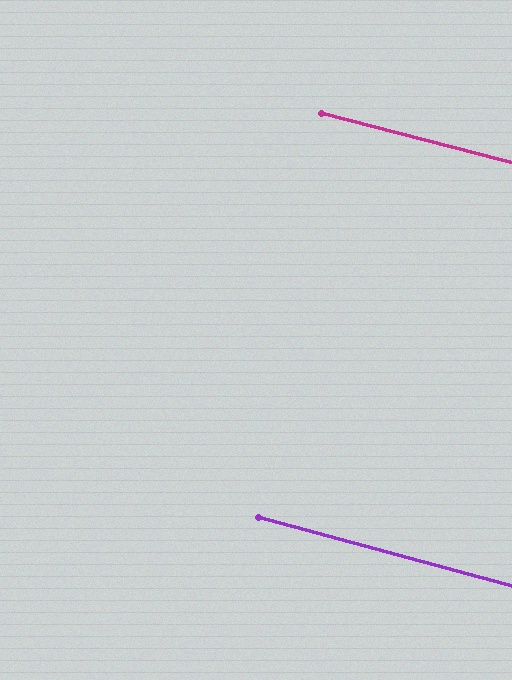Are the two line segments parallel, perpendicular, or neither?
Parallel — their directions differ by only 0.7°.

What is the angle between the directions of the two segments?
Approximately 1 degree.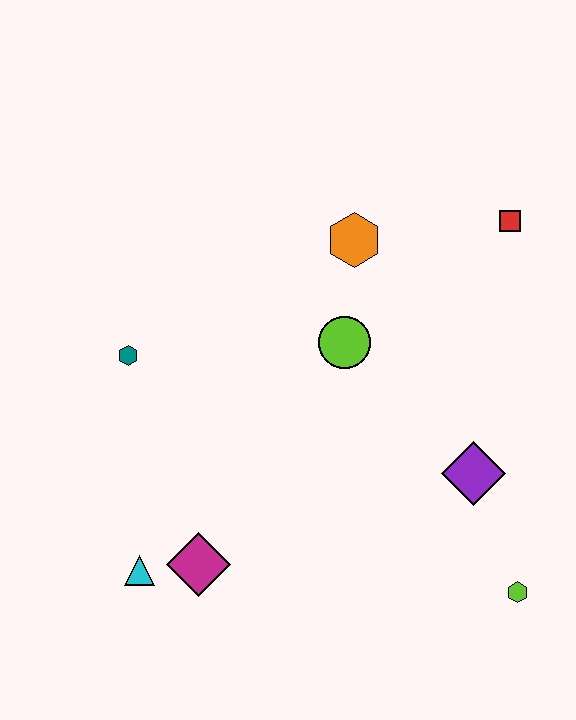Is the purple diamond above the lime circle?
No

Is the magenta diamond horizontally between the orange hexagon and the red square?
No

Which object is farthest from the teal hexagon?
The lime hexagon is farthest from the teal hexagon.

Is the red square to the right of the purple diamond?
Yes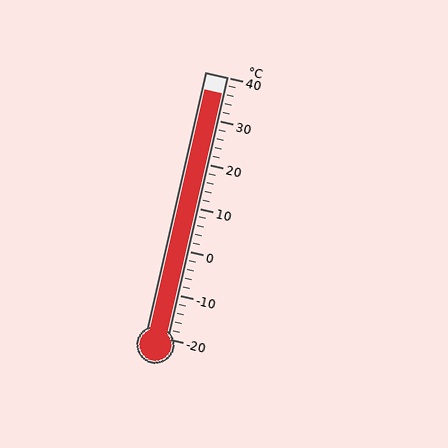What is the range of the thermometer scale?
The thermometer scale ranges from -20°C to 40°C.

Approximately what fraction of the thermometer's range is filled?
The thermometer is filled to approximately 95% of its range.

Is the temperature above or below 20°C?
The temperature is above 20°C.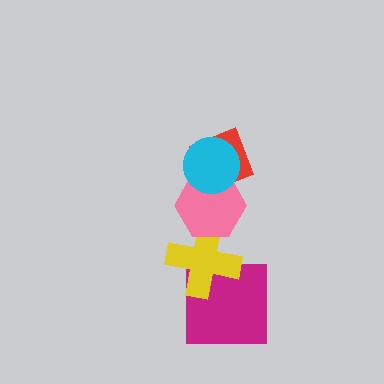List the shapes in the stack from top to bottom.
From top to bottom: the cyan circle, the red diamond, the pink hexagon, the yellow cross, the magenta square.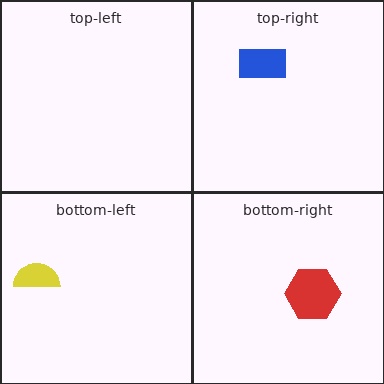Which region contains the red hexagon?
The bottom-right region.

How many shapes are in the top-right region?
1.